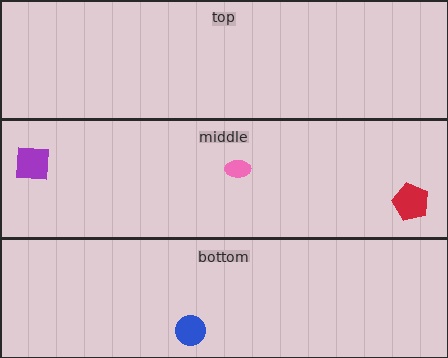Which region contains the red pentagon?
The middle region.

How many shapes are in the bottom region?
1.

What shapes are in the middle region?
The purple square, the red pentagon, the pink ellipse.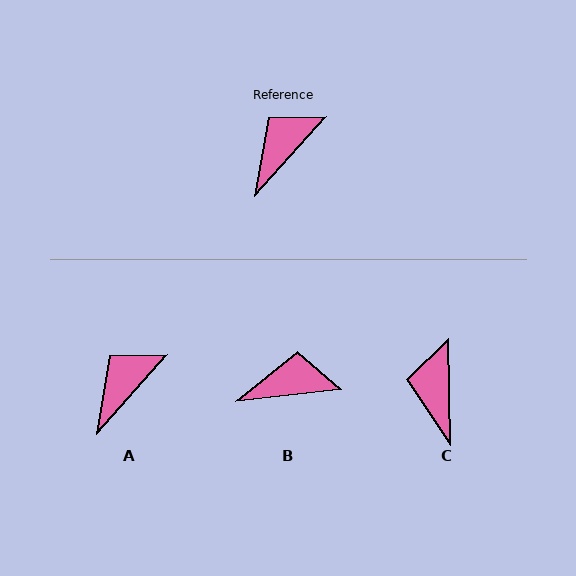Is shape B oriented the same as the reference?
No, it is off by about 42 degrees.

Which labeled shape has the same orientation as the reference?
A.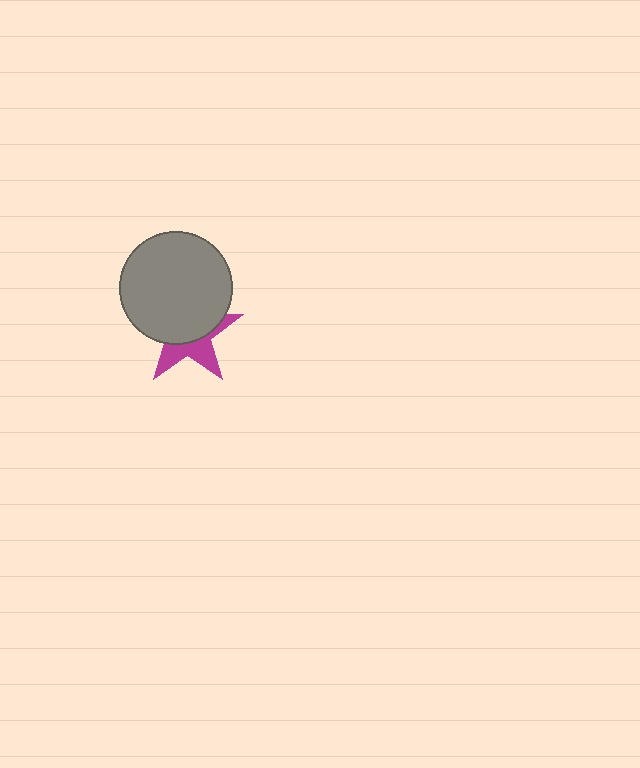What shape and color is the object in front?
The object in front is a gray circle.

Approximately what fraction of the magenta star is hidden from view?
Roughly 60% of the magenta star is hidden behind the gray circle.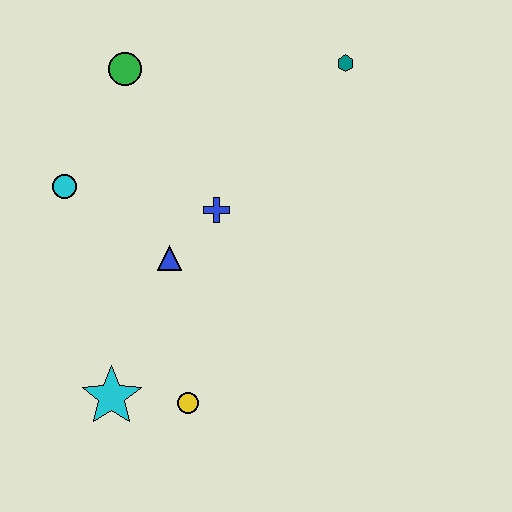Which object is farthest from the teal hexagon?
The cyan star is farthest from the teal hexagon.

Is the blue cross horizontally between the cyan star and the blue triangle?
No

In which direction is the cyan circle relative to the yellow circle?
The cyan circle is above the yellow circle.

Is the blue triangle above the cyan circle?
No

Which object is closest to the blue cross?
The blue triangle is closest to the blue cross.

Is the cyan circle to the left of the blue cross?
Yes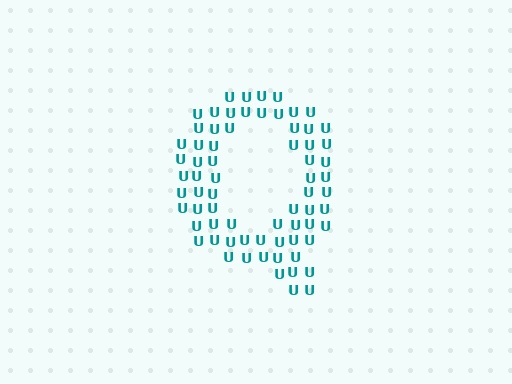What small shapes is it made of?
It is made of small letter U's.